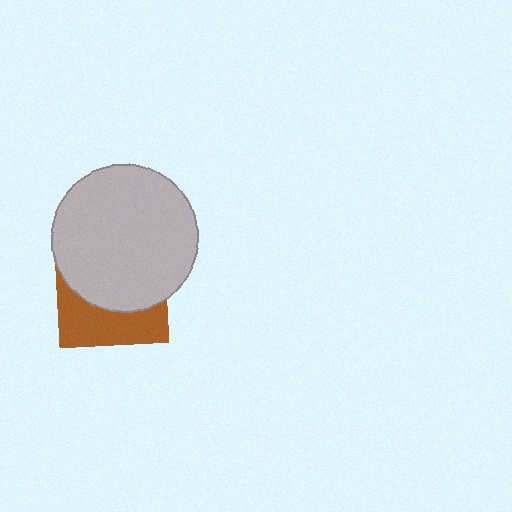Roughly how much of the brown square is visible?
A small part of it is visible (roughly 38%).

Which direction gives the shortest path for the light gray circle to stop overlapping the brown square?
Moving up gives the shortest separation.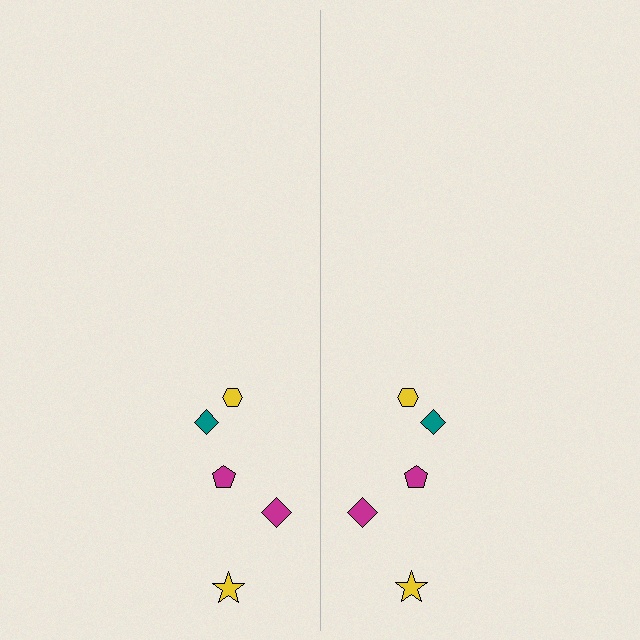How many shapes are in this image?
There are 10 shapes in this image.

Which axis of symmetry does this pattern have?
The pattern has a vertical axis of symmetry running through the center of the image.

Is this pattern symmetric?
Yes, this pattern has bilateral (reflection) symmetry.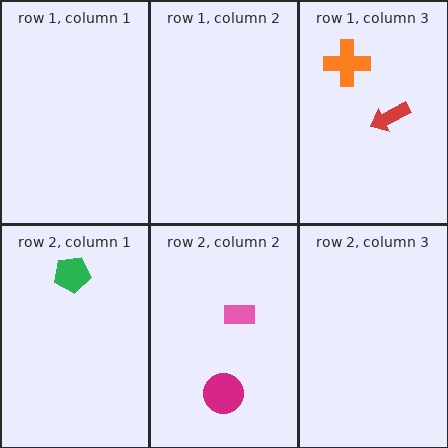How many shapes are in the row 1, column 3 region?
2.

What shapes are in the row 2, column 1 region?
The green pentagon.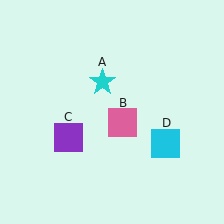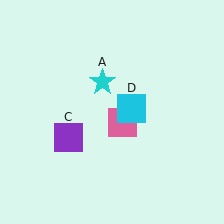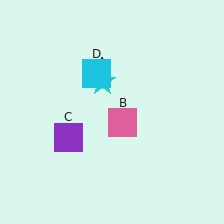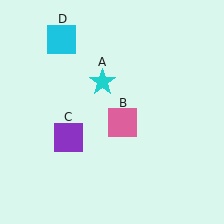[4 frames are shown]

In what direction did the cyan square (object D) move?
The cyan square (object D) moved up and to the left.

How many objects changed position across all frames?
1 object changed position: cyan square (object D).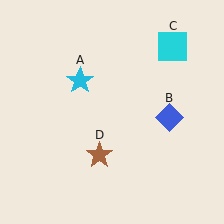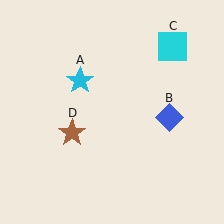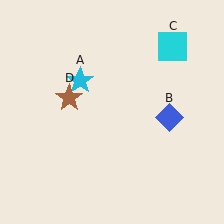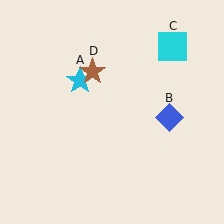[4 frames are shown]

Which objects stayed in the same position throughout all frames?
Cyan star (object A) and blue diamond (object B) and cyan square (object C) remained stationary.